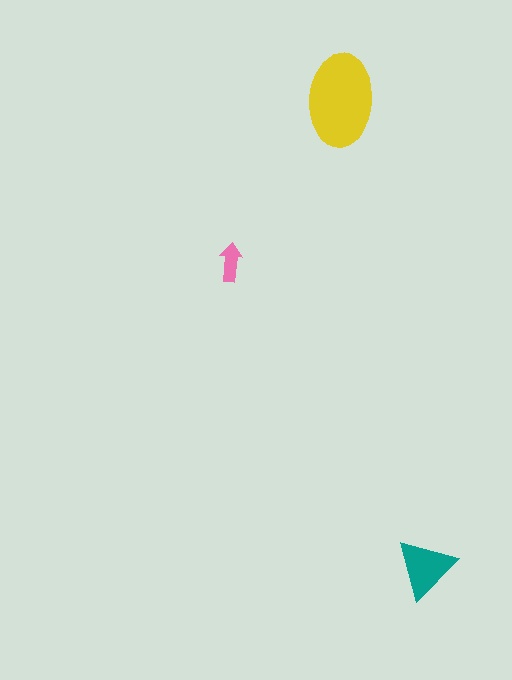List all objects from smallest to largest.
The pink arrow, the teal triangle, the yellow ellipse.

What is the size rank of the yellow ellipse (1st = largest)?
1st.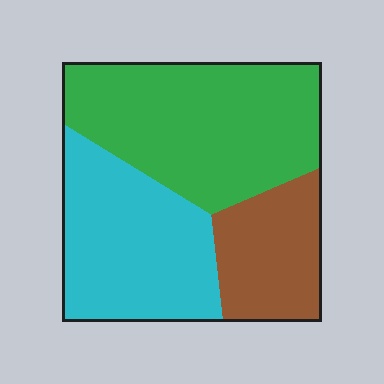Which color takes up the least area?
Brown, at roughly 20%.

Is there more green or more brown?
Green.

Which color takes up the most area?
Green, at roughly 45%.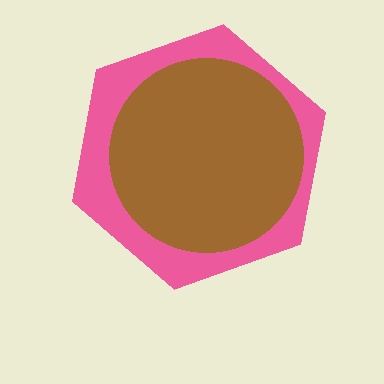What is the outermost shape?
The pink hexagon.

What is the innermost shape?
The brown circle.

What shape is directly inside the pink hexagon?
The brown circle.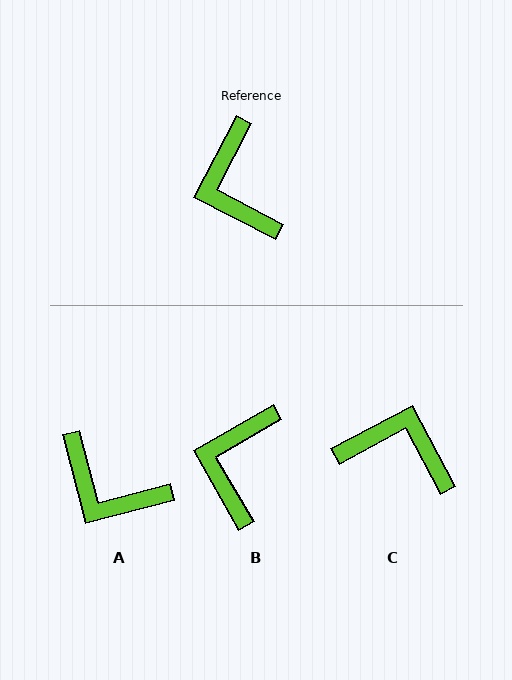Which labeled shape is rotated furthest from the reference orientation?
C, about 124 degrees away.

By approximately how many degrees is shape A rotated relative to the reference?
Approximately 42 degrees counter-clockwise.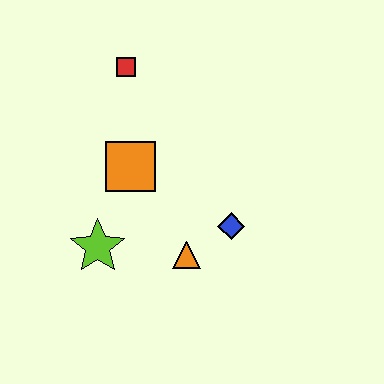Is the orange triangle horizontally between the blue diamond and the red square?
Yes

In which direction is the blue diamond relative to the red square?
The blue diamond is below the red square.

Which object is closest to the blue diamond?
The orange triangle is closest to the blue diamond.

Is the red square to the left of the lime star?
No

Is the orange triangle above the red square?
No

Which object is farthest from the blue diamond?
The red square is farthest from the blue diamond.